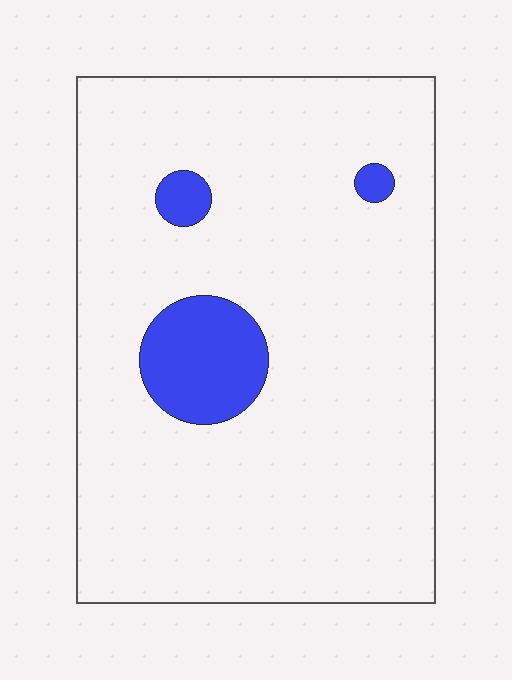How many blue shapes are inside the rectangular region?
3.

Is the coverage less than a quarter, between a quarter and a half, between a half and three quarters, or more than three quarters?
Less than a quarter.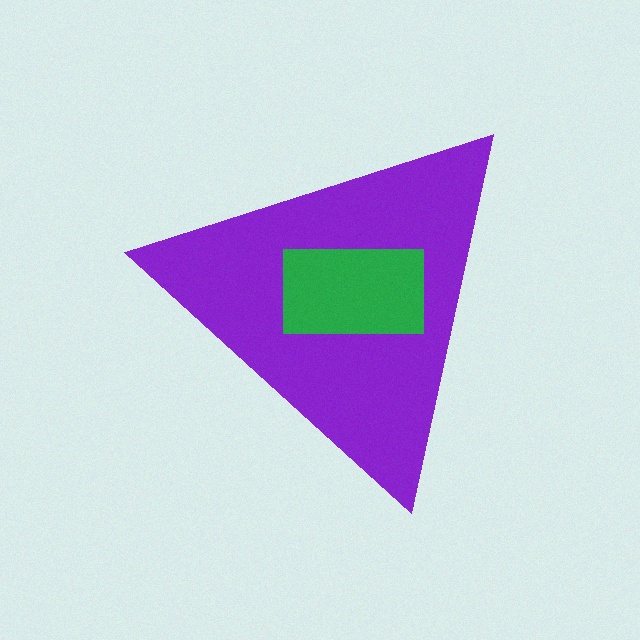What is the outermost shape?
The purple triangle.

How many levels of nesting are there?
2.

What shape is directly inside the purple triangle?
The green rectangle.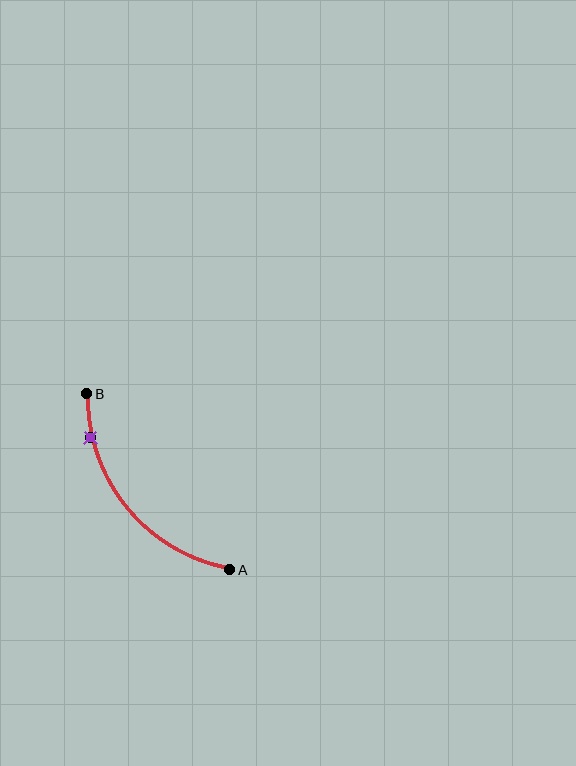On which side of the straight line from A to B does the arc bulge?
The arc bulges below and to the left of the straight line connecting A and B.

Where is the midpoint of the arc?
The arc midpoint is the point on the curve farthest from the straight line joining A and B. It sits below and to the left of that line.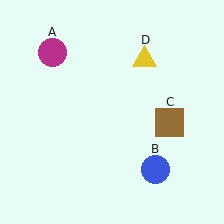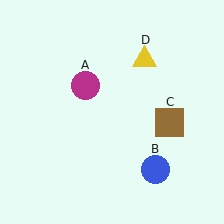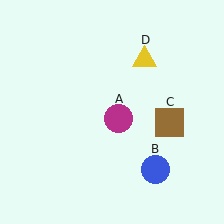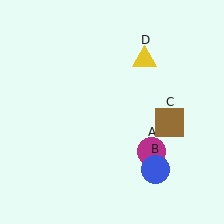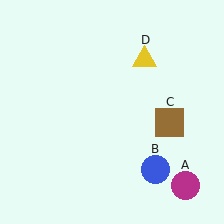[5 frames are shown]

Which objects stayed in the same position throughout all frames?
Blue circle (object B) and brown square (object C) and yellow triangle (object D) remained stationary.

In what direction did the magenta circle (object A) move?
The magenta circle (object A) moved down and to the right.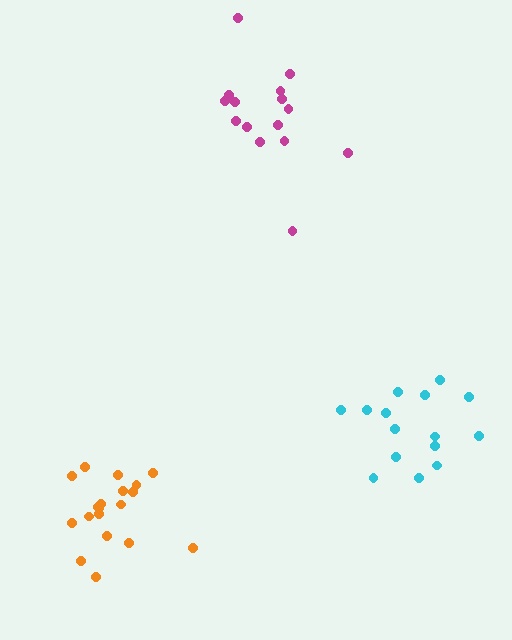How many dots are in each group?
Group 1: 19 dots, Group 2: 15 dots, Group 3: 15 dots (49 total).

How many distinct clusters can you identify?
There are 3 distinct clusters.